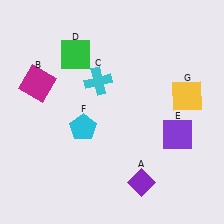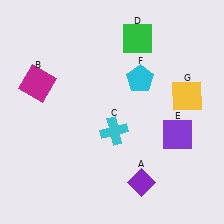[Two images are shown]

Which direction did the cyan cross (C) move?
The cyan cross (C) moved down.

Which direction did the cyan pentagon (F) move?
The cyan pentagon (F) moved right.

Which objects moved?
The objects that moved are: the cyan cross (C), the green square (D), the cyan pentagon (F).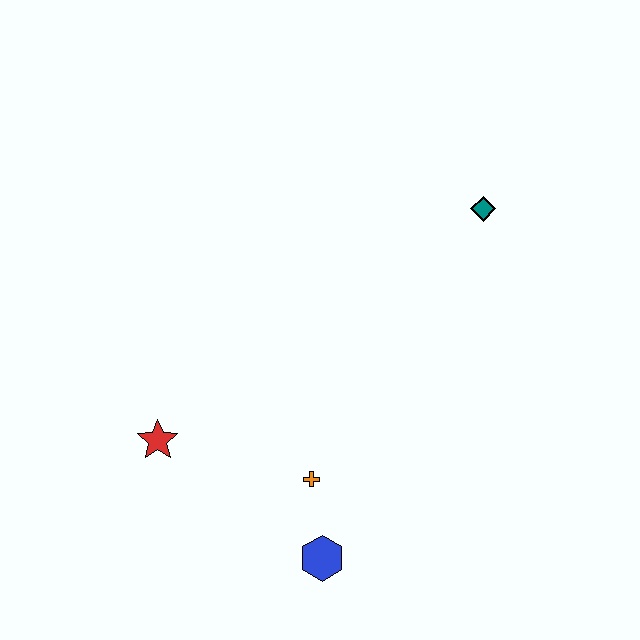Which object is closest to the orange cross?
The blue hexagon is closest to the orange cross.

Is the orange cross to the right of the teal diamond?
No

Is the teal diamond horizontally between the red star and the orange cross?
No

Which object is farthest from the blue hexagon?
The teal diamond is farthest from the blue hexagon.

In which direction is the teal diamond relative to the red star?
The teal diamond is to the right of the red star.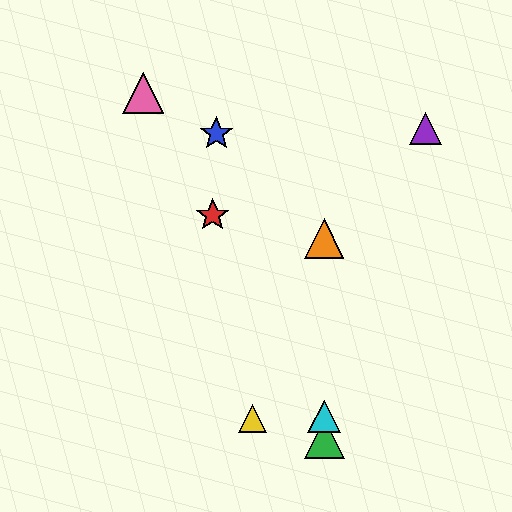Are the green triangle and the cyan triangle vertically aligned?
Yes, both are at x≈324.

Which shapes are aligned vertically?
The green triangle, the orange triangle, the cyan triangle are aligned vertically.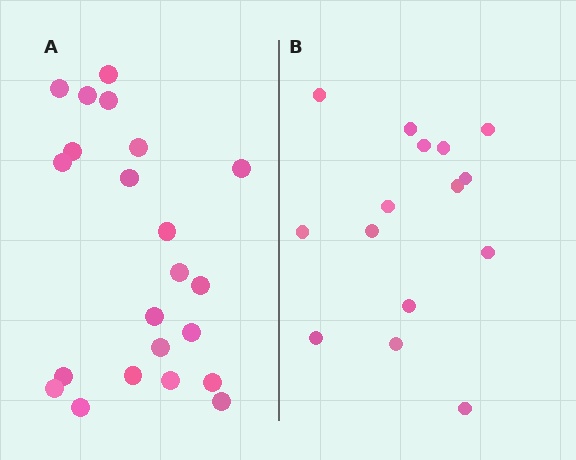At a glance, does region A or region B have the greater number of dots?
Region A (the left region) has more dots.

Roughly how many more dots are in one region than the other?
Region A has roughly 8 or so more dots than region B.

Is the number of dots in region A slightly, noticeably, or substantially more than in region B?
Region A has substantially more. The ratio is roughly 1.5 to 1.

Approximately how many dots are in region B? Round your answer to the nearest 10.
About 20 dots. (The exact count is 15, which rounds to 20.)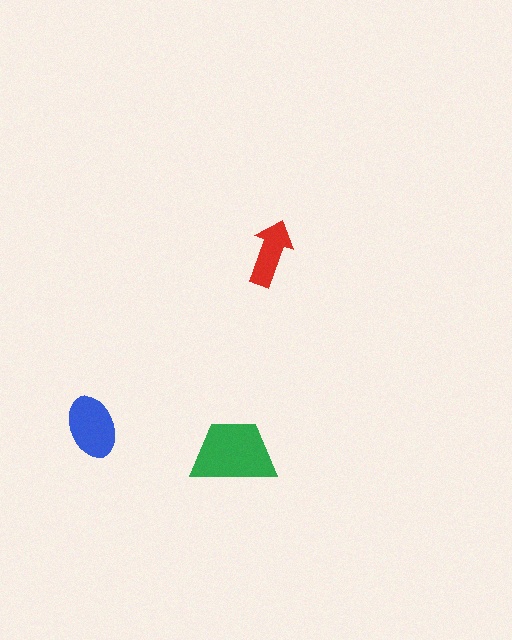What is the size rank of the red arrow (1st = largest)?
3rd.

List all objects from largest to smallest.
The green trapezoid, the blue ellipse, the red arrow.